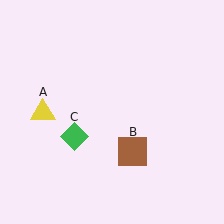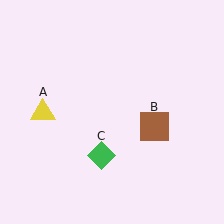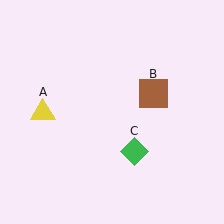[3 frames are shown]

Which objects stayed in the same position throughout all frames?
Yellow triangle (object A) remained stationary.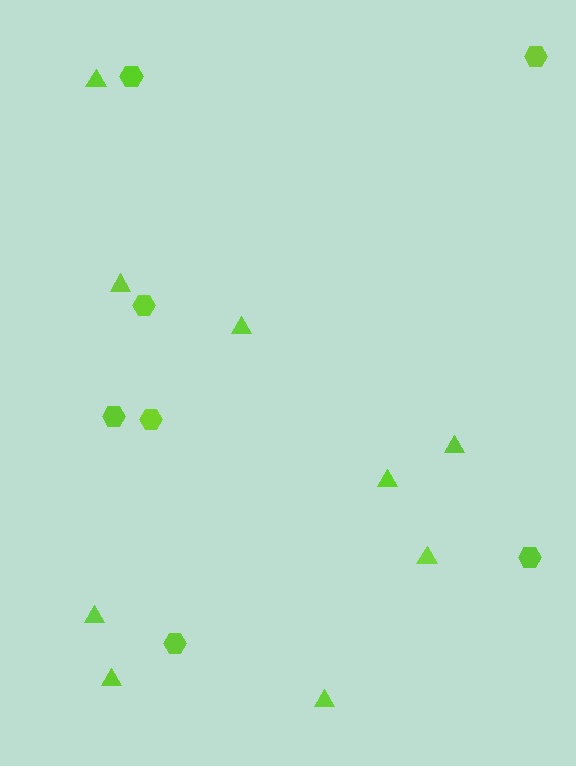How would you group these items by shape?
There are 2 groups: one group of triangles (9) and one group of hexagons (7).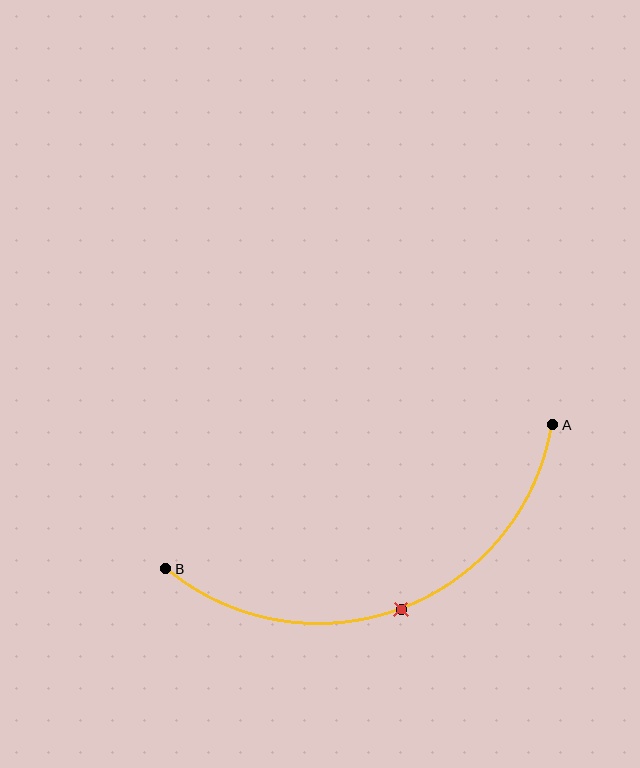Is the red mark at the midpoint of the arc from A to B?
Yes. The red mark lies on the arc at equal arc-length from both A and B — it is the arc midpoint.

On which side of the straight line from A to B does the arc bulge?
The arc bulges below the straight line connecting A and B.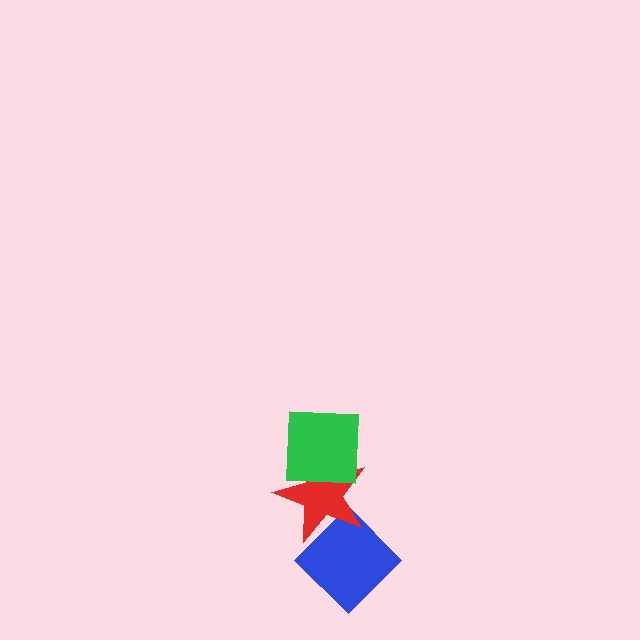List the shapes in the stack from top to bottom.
From top to bottom: the green square, the red star, the blue diamond.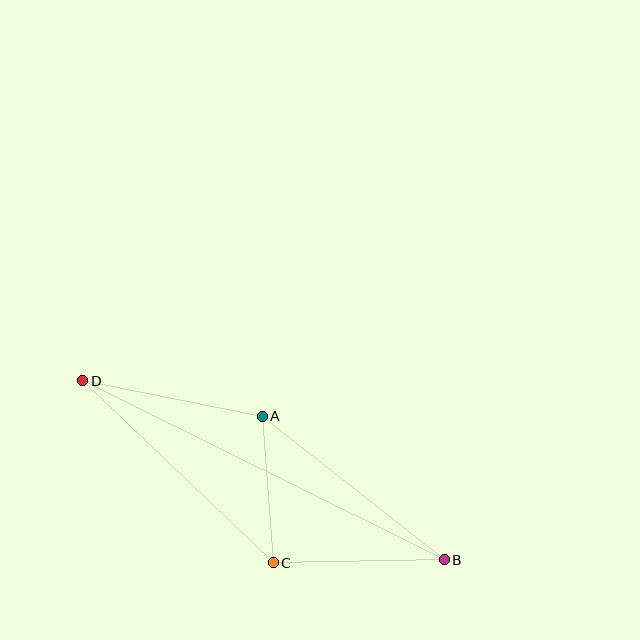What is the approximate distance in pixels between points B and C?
The distance between B and C is approximately 171 pixels.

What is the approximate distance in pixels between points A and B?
The distance between A and B is approximately 232 pixels.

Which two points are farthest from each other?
Points B and D are farthest from each other.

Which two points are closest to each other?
Points A and C are closest to each other.